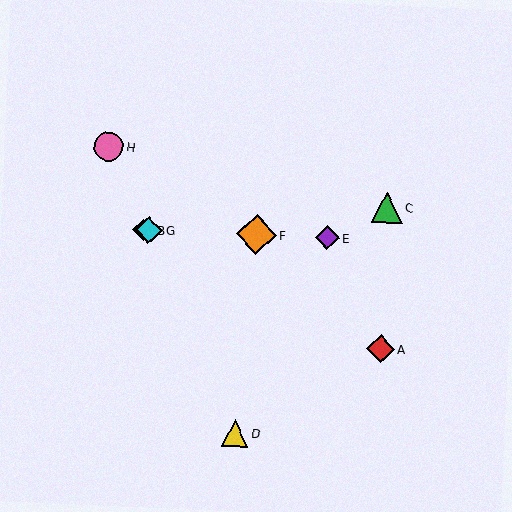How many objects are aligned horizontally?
4 objects (B, E, F, G) are aligned horizontally.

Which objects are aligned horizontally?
Objects B, E, F, G are aligned horizontally.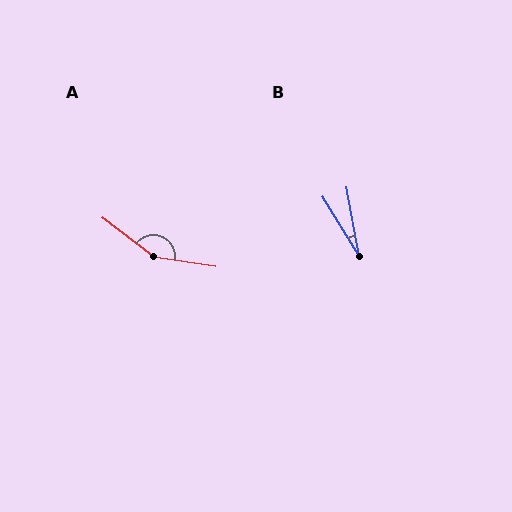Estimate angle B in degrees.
Approximately 21 degrees.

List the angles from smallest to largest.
B (21°), A (152°).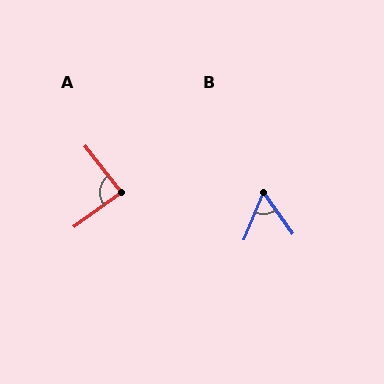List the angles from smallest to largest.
B (57°), A (88°).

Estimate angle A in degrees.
Approximately 88 degrees.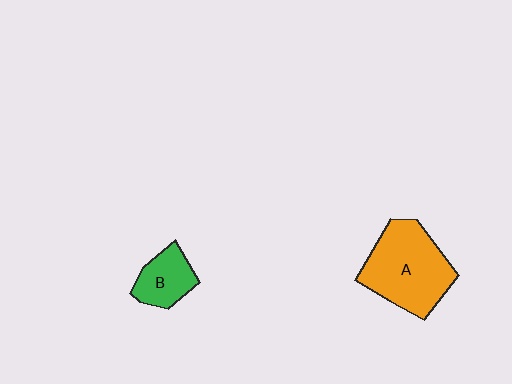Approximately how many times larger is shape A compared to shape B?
Approximately 2.2 times.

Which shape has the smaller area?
Shape B (green).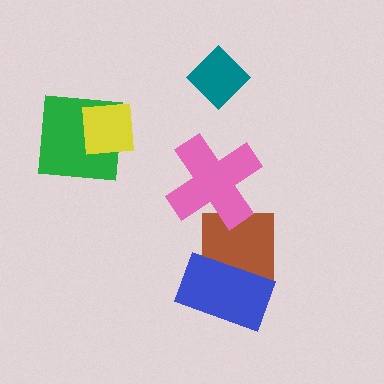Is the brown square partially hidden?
Yes, it is partially covered by another shape.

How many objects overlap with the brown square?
2 objects overlap with the brown square.